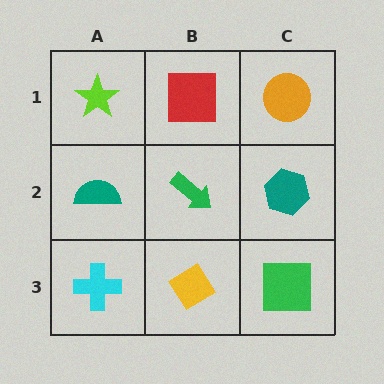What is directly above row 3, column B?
A green arrow.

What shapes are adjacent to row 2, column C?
An orange circle (row 1, column C), a green square (row 3, column C), a green arrow (row 2, column B).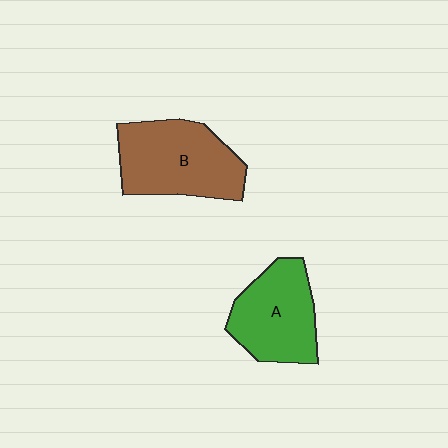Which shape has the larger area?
Shape B (brown).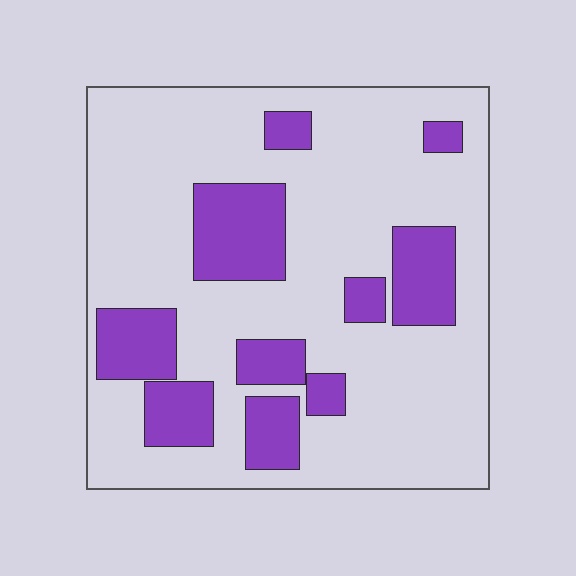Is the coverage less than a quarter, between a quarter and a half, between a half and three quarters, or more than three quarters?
Less than a quarter.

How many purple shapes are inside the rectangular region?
10.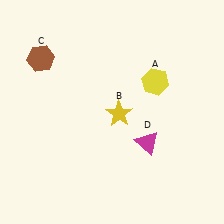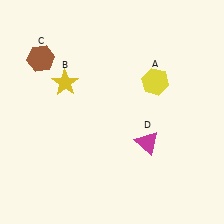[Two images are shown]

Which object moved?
The yellow star (B) moved left.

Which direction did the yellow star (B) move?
The yellow star (B) moved left.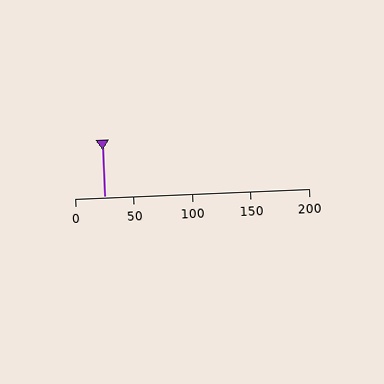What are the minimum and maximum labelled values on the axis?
The axis runs from 0 to 200.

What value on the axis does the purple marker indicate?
The marker indicates approximately 25.